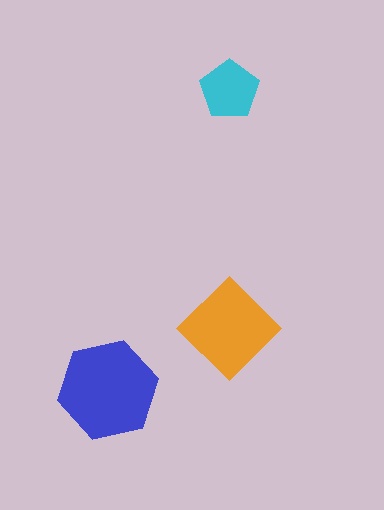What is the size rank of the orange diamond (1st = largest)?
2nd.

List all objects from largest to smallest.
The blue hexagon, the orange diamond, the cyan pentagon.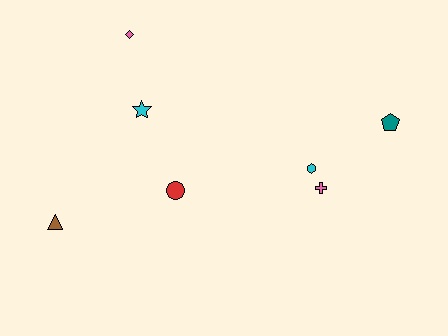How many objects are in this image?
There are 7 objects.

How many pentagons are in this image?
There is 1 pentagon.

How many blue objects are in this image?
There are no blue objects.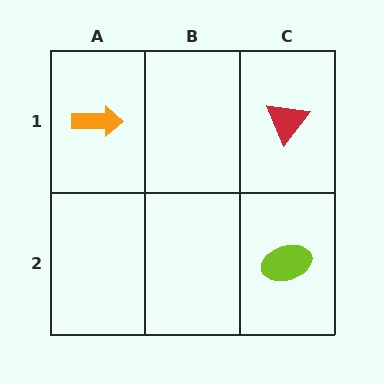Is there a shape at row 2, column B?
No, that cell is empty.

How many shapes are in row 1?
2 shapes.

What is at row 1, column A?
An orange arrow.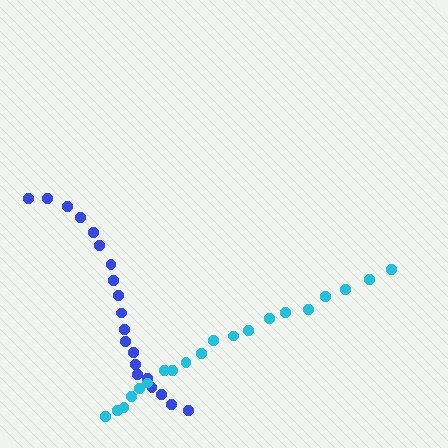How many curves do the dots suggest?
There are 2 distinct paths.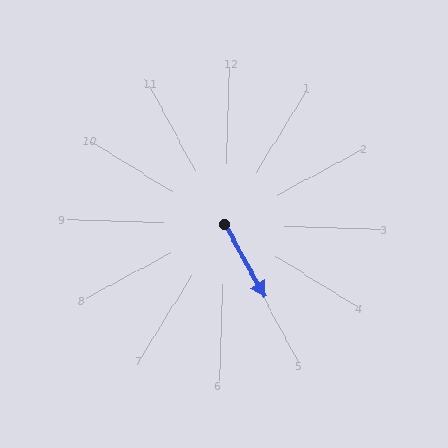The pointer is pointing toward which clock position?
Roughly 5 o'clock.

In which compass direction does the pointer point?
Southeast.